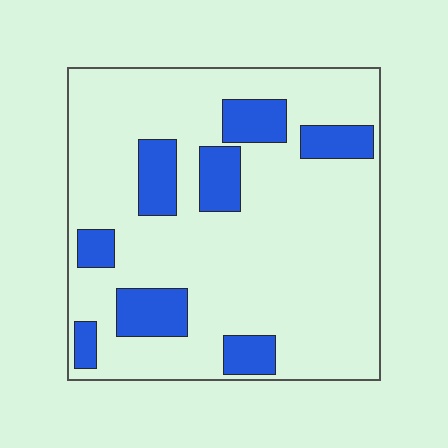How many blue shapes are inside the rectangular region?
8.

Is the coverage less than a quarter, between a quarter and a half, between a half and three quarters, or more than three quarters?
Less than a quarter.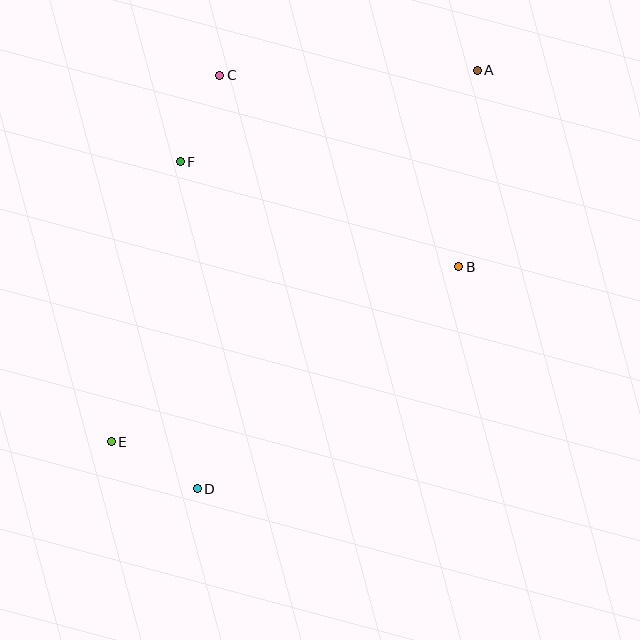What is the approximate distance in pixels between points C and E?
The distance between C and E is approximately 382 pixels.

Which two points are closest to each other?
Points C and F are closest to each other.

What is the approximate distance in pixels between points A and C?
The distance between A and C is approximately 257 pixels.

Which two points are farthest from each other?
Points A and E are farthest from each other.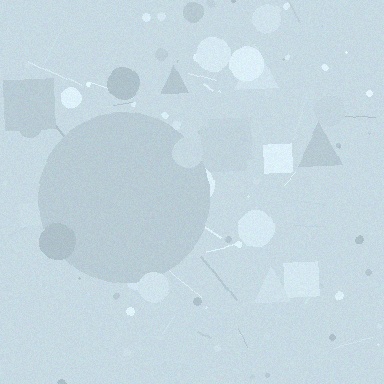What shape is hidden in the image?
A circle is hidden in the image.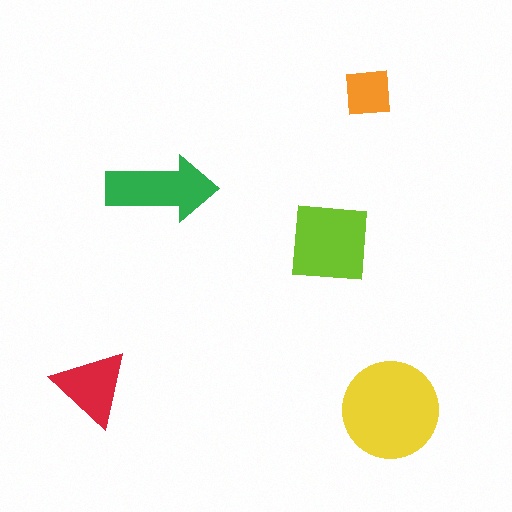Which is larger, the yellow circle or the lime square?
The yellow circle.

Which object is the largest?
The yellow circle.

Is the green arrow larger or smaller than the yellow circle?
Smaller.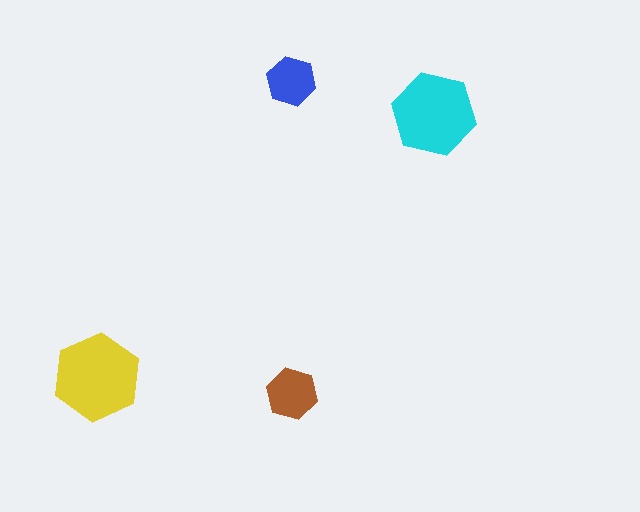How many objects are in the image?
There are 4 objects in the image.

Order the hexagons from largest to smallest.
the yellow one, the cyan one, the brown one, the blue one.